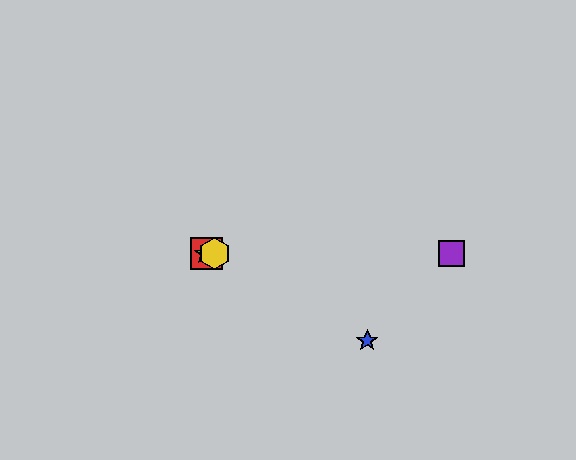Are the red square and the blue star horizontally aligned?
No, the red square is at y≈254 and the blue star is at y≈341.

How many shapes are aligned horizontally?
4 shapes (the red square, the green star, the yellow hexagon, the purple square) are aligned horizontally.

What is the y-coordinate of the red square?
The red square is at y≈254.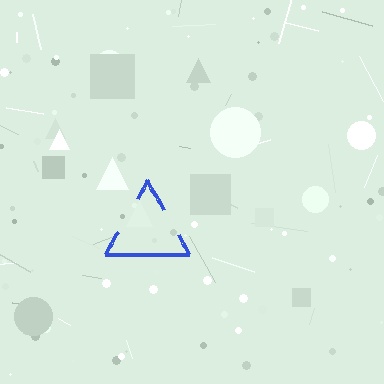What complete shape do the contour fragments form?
The contour fragments form a triangle.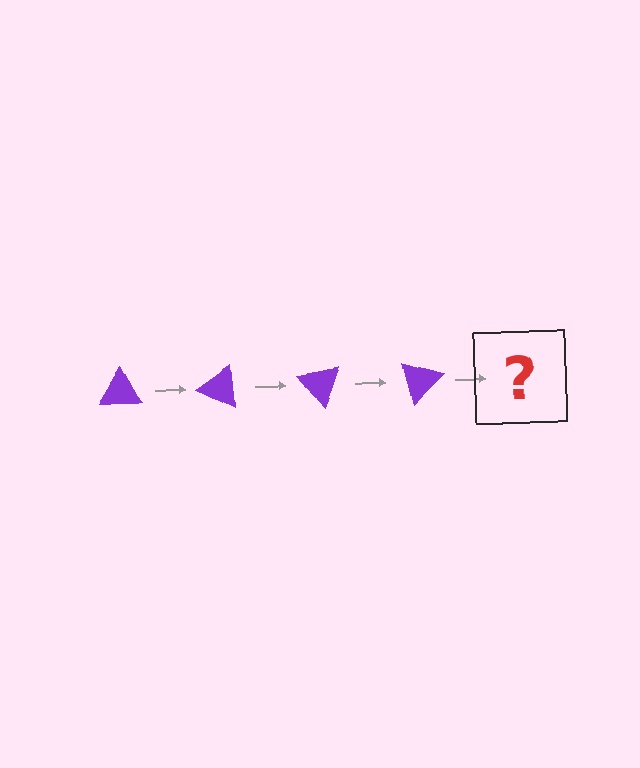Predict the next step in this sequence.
The next step is a purple triangle rotated 100 degrees.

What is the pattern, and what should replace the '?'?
The pattern is that the triangle rotates 25 degrees each step. The '?' should be a purple triangle rotated 100 degrees.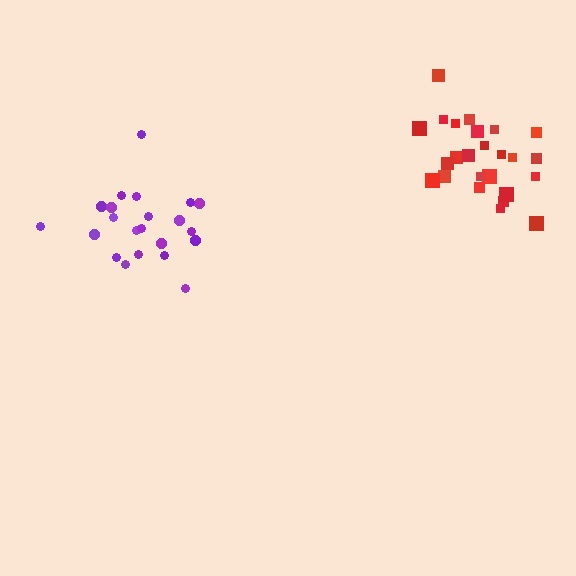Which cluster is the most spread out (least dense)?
Purple.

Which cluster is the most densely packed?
Red.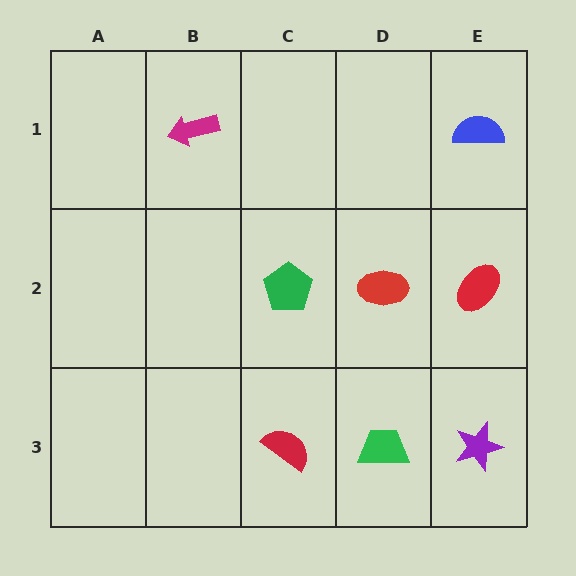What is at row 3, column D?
A green trapezoid.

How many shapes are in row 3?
3 shapes.